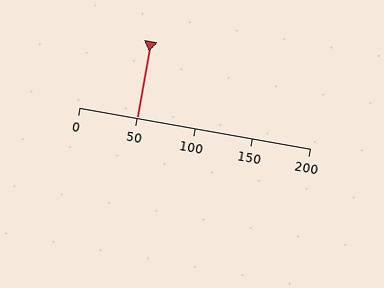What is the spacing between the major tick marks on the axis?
The major ticks are spaced 50 apart.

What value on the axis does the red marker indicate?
The marker indicates approximately 50.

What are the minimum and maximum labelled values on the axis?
The axis runs from 0 to 200.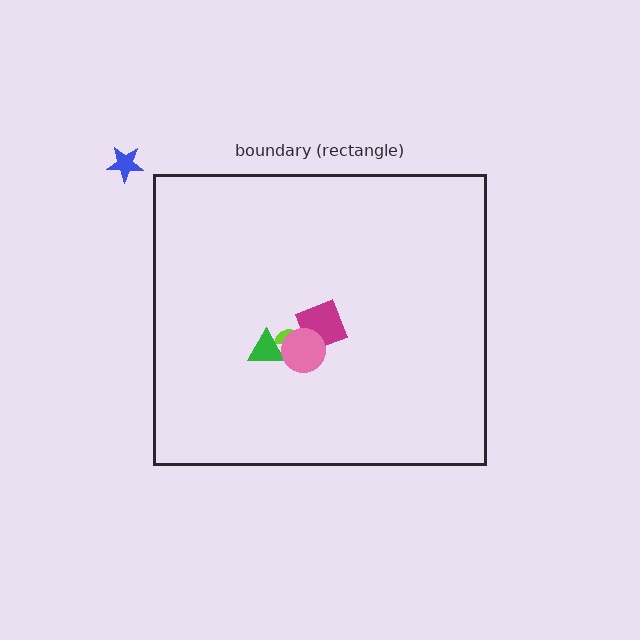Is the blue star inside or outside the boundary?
Outside.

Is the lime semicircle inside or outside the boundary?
Inside.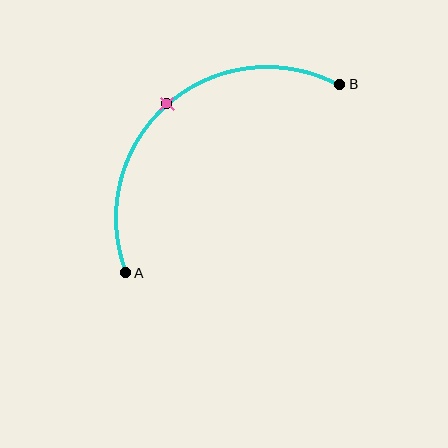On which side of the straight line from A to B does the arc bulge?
The arc bulges above and to the left of the straight line connecting A and B.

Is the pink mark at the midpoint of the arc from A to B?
Yes. The pink mark lies on the arc at equal arc-length from both A and B — it is the arc midpoint.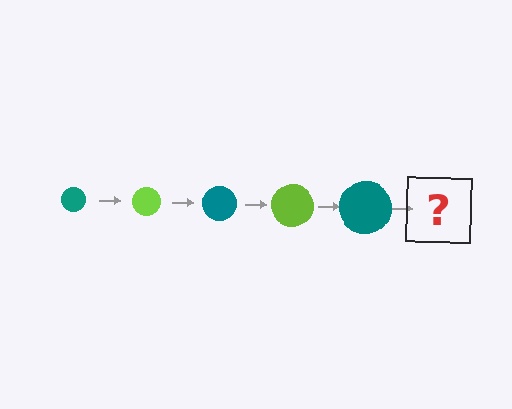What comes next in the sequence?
The next element should be a lime circle, larger than the previous one.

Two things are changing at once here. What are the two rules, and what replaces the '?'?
The two rules are that the circle grows larger each step and the color cycles through teal and lime. The '?' should be a lime circle, larger than the previous one.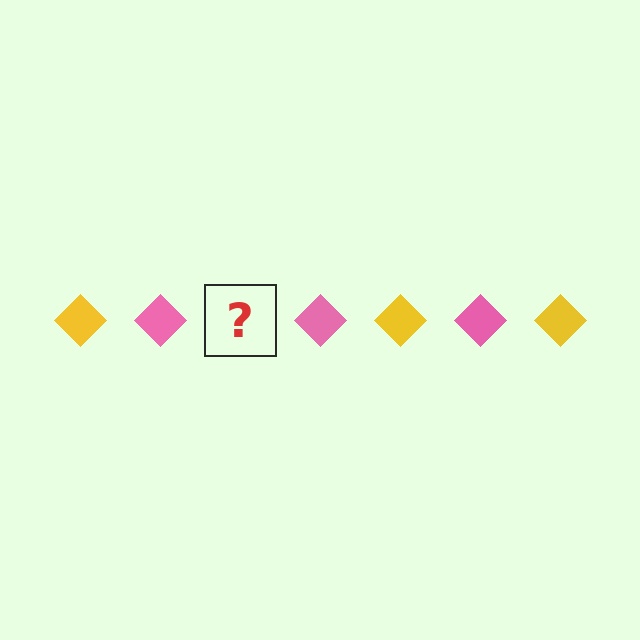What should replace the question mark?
The question mark should be replaced with a yellow diamond.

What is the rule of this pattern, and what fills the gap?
The rule is that the pattern cycles through yellow, pink diamonds. The gap should be filled with a yellow diamond.